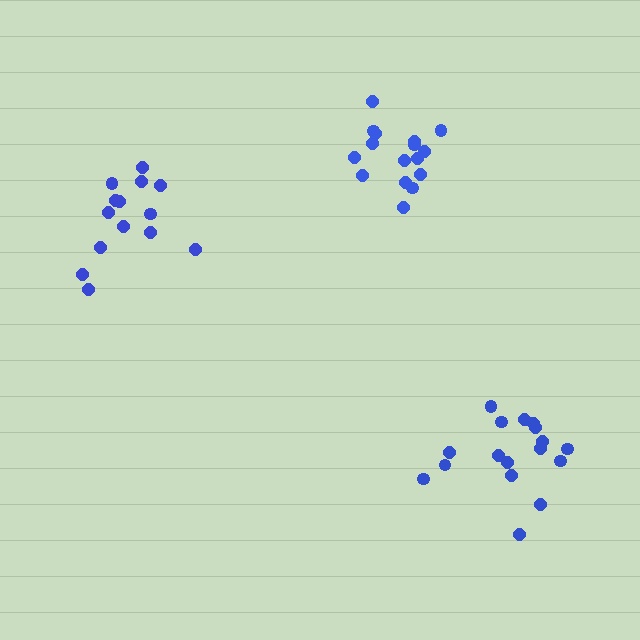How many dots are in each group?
Group 1: 17 dots, Group 2: 16 dots, Group 3: 14 dots (47 total).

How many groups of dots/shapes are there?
There are 3 groups.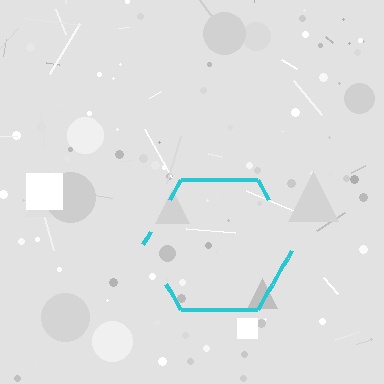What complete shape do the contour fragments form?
The contour fragments form a hexagon.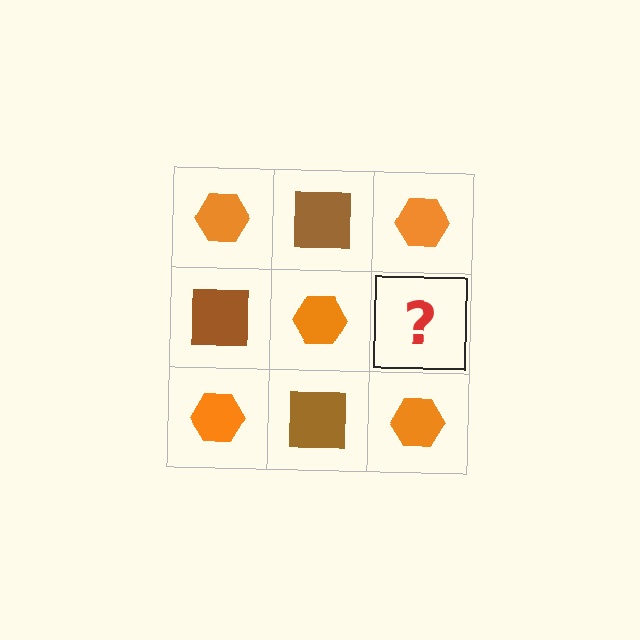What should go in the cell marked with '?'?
The missing cell should contain a brown square.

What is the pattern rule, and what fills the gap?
The rule is that it alternates orange hexagon and brown square in a checkerboard pattern. The gap should be filled with a brown square.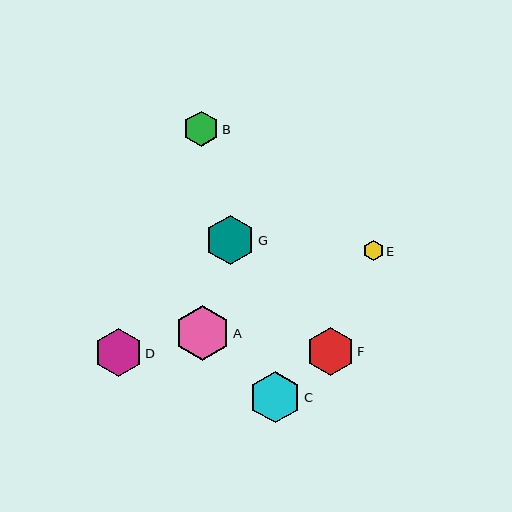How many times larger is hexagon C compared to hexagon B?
Hexagon C is approximately 1.4 times the size of hexagon B.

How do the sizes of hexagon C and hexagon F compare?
Hexagon C and hexagon F are approximately the same size.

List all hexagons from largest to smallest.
From largest to smallest: A, C, G, D, F, B, E.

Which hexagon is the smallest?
Hexagon E is the smallest with a size of approximately 20 pixels.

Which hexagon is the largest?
Hexagon A is the largest with a size of approximately 55 pixels.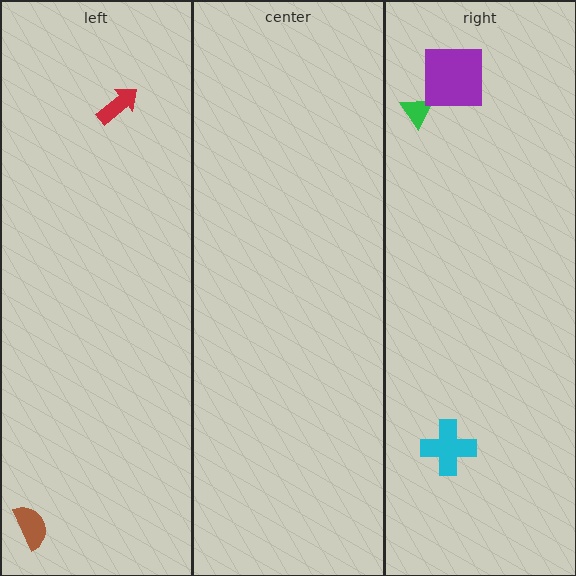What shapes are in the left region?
The brown semicircle, the red arrow.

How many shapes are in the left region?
2.